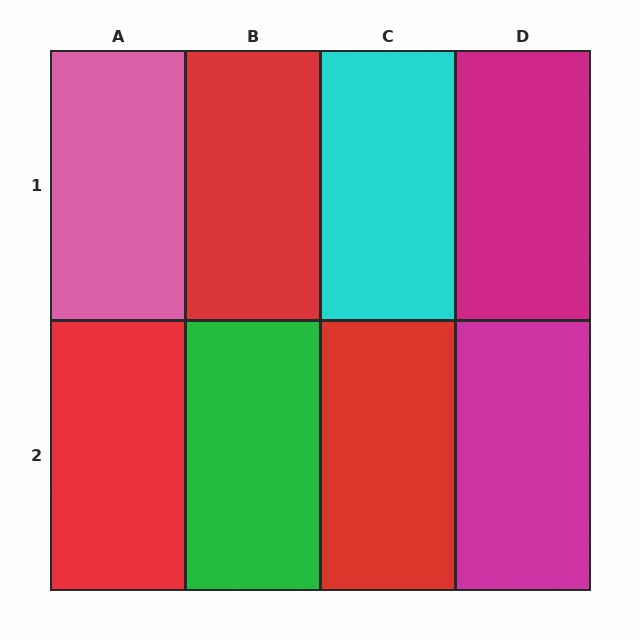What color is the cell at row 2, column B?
Green.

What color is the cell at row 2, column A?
Red.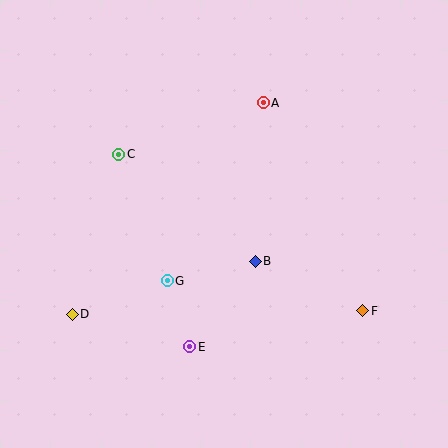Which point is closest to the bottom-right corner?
Point F is closest to the bottom-right corner.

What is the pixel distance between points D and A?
The distance between D and A is 285 pixels.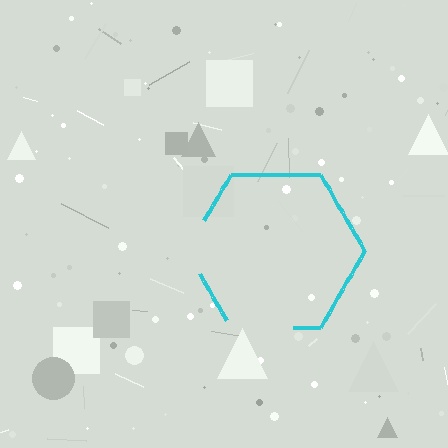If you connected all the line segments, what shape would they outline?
They would outline a hexagon.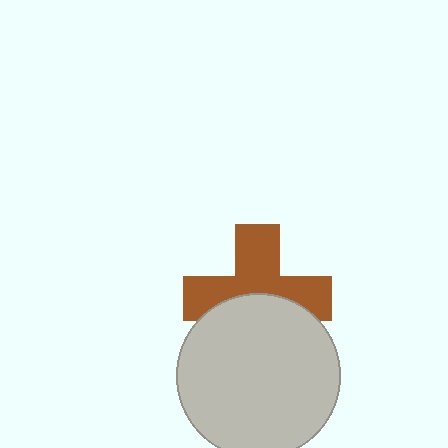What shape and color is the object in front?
The object in front is a light gray circle.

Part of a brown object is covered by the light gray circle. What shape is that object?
It is a cross.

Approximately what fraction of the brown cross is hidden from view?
Roughly 42% of the brown cross is hidden behind the light gray circle.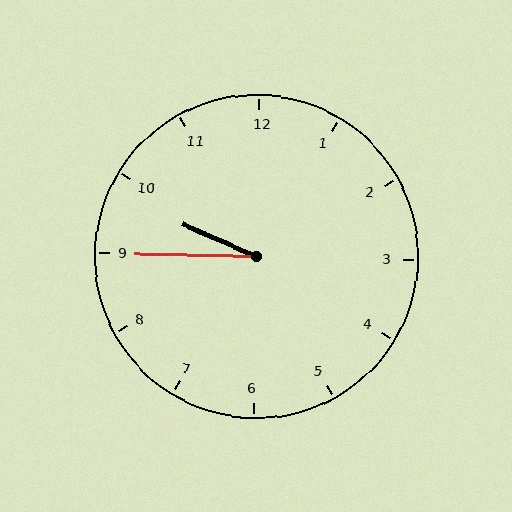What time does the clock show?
9:45.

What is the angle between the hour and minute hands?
Approximately 22 degrees.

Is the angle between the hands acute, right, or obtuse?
It is acute.